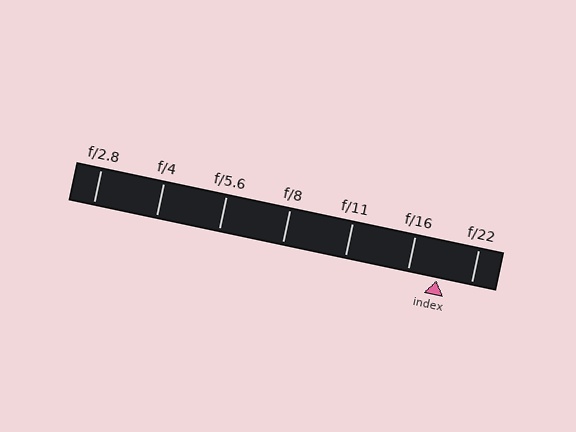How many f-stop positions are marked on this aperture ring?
There are 7 f-stop positions marked.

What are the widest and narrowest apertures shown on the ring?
The widest aperture shown is f/2.8 and the narrowest is f/22.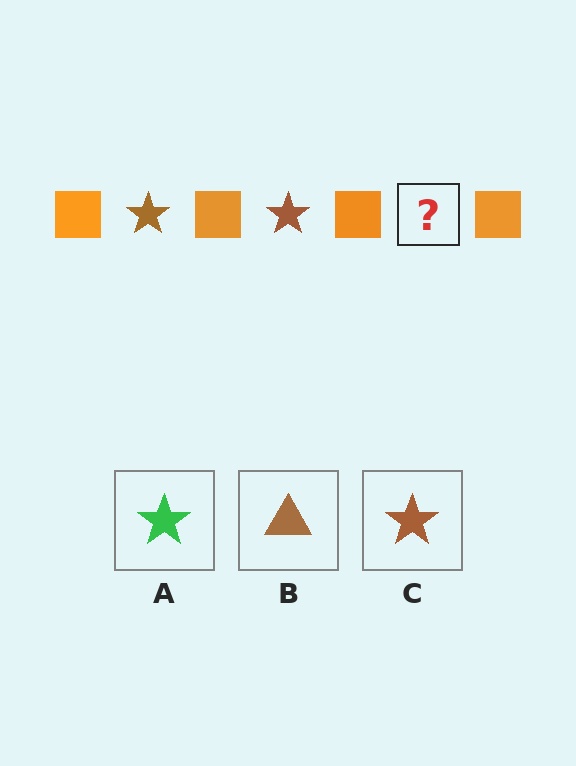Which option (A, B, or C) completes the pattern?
C.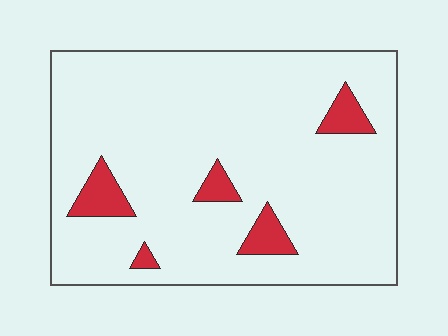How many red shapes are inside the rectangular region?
5.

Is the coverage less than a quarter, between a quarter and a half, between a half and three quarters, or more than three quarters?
Less than a quarter.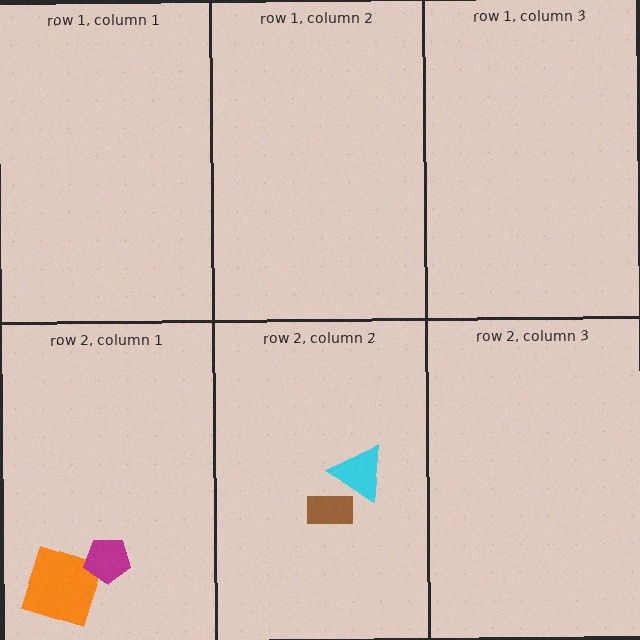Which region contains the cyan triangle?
The row 2, column 2 region.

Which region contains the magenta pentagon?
The row 2, column 1 region.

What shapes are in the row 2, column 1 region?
The orange square, the magenta pentagon.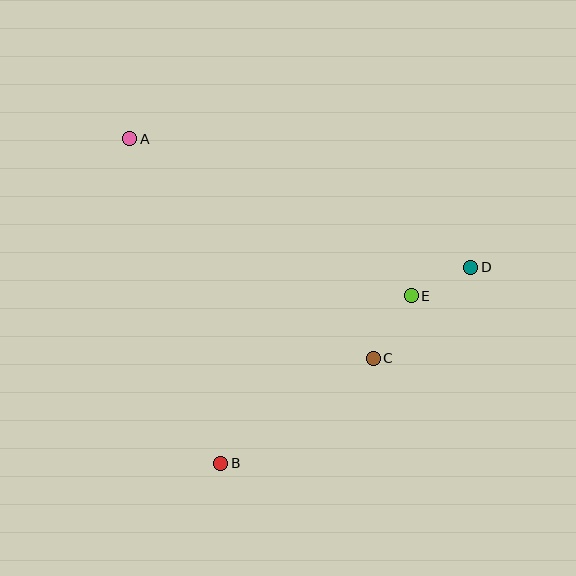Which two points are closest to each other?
Points D and E are closest to each other.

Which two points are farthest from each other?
Points A and D are farthest from each other.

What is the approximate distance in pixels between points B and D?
The distance between B and D is approximately 317 pixels.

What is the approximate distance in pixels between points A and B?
The distance between A and B is approximately 337 pixels.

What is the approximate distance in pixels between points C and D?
The distance between C and D is approximately 133 pixels.